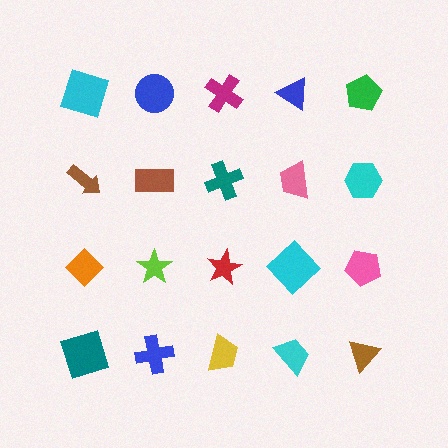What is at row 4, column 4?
A cyan trapezoid.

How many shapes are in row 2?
5 shapes.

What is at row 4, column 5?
A brown triangle.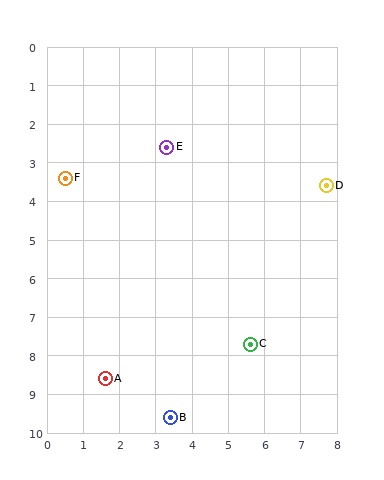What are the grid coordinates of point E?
Point E is at approximately (3.3, 2.6).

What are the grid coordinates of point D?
Point D is at approximately (7.7, 3.6).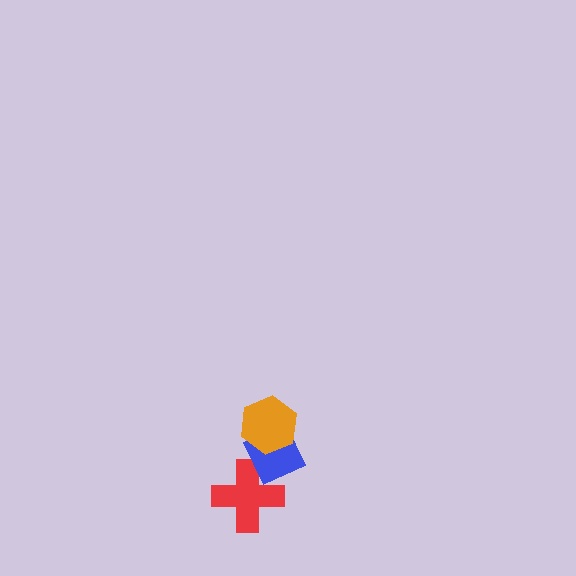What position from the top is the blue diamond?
The blue diamond is 2nd from the top.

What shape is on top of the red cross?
The blue diamond is on top of the red cross.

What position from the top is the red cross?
The red cross is 3rd from the top.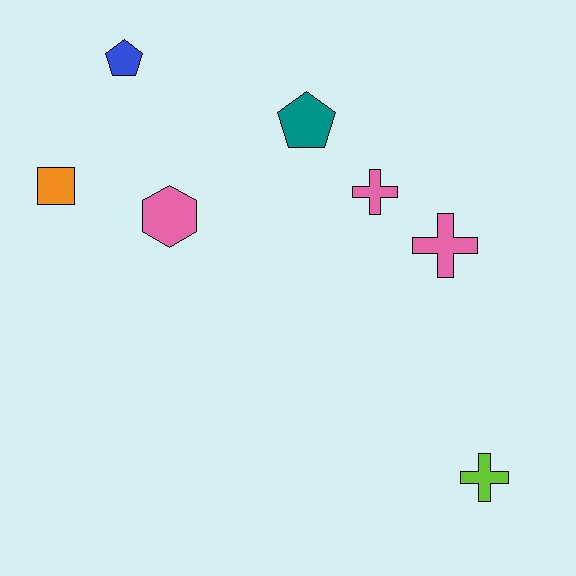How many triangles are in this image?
There are no triangles.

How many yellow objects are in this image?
There are no yellow objects.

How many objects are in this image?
There are 7 objects.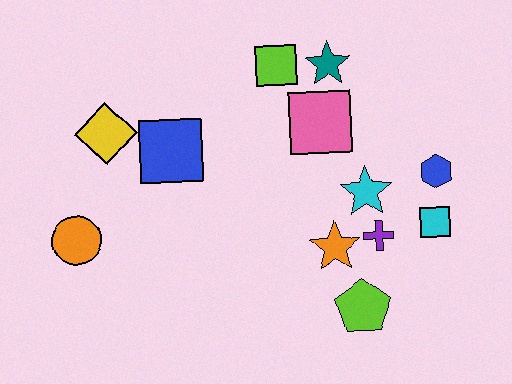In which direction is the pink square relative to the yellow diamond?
The pink square is to the right of the yellow diamond.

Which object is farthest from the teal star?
The orange circle is farthest from the teal star.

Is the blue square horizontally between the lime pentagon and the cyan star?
No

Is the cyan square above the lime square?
No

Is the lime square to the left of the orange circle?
No